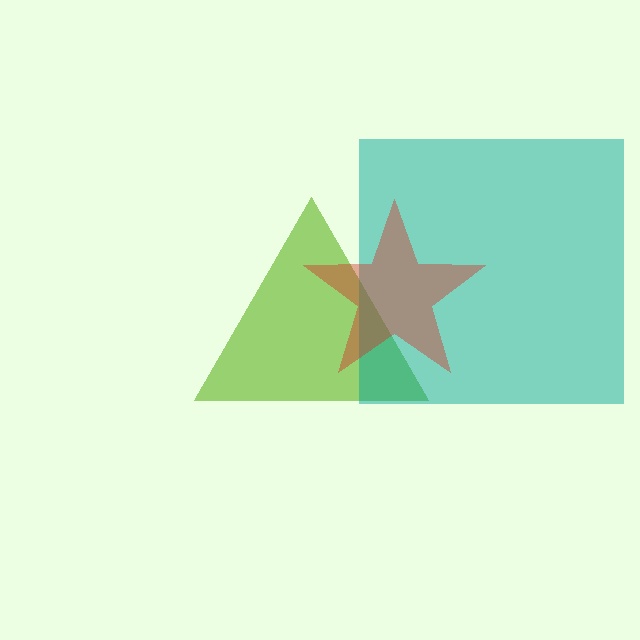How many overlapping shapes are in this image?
There are 3 overlapping shapes in the image.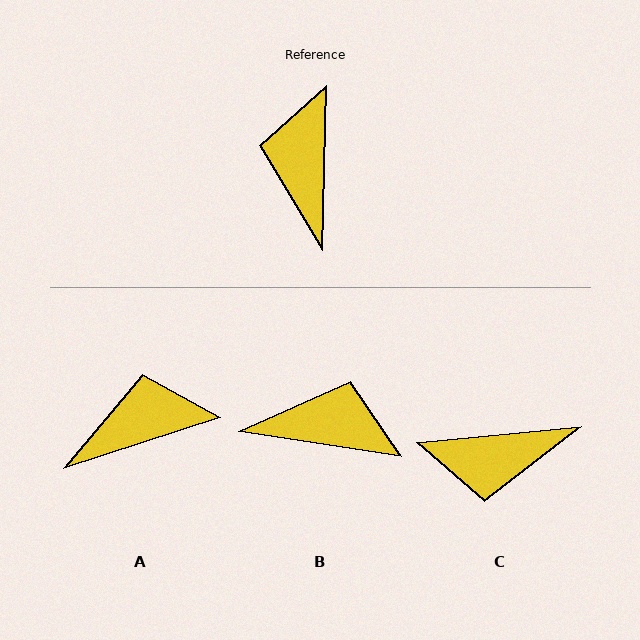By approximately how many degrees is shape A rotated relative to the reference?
Approximately 71 degrees clockwise.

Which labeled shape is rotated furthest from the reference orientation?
B, about 97 degrees away.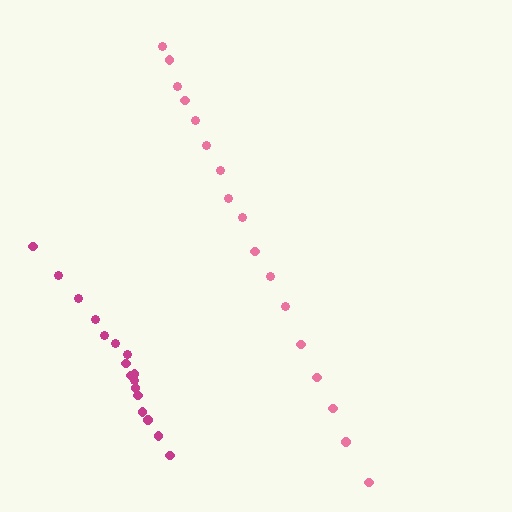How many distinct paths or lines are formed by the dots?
There are 2 distinct paths.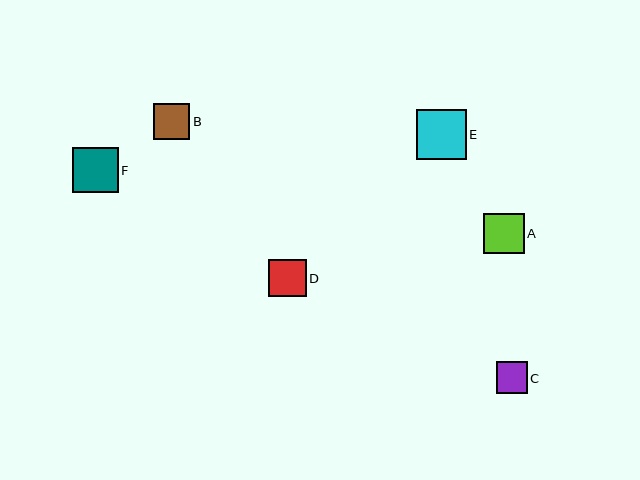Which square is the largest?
Square E is the largest with a size of approximately 50 pixels.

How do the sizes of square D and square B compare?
Square D and square B are approximately the same size.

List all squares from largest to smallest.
From largest to smallest: E, F, A, D, B, C.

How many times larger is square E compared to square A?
Square E is approximately 1.3 times the size of square A.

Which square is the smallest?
Square C is the smallest with a size of approximately 31 pixels.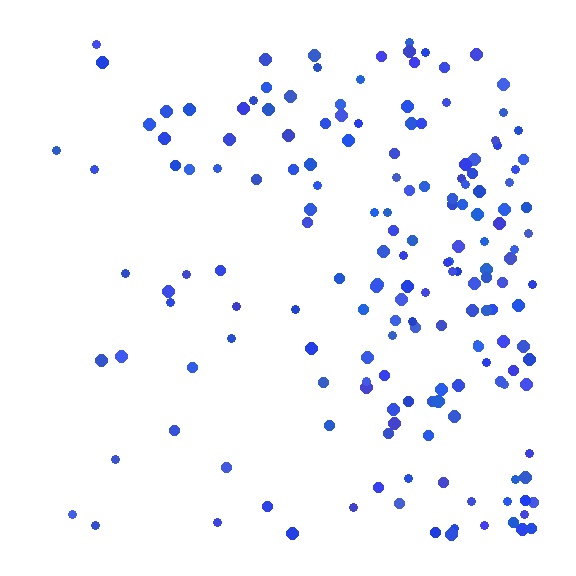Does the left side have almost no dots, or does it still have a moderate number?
Still a moderate number, just noticeably fewer than the right.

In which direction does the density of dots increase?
From left to right, with the right side densest.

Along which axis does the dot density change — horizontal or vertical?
Horizontal.